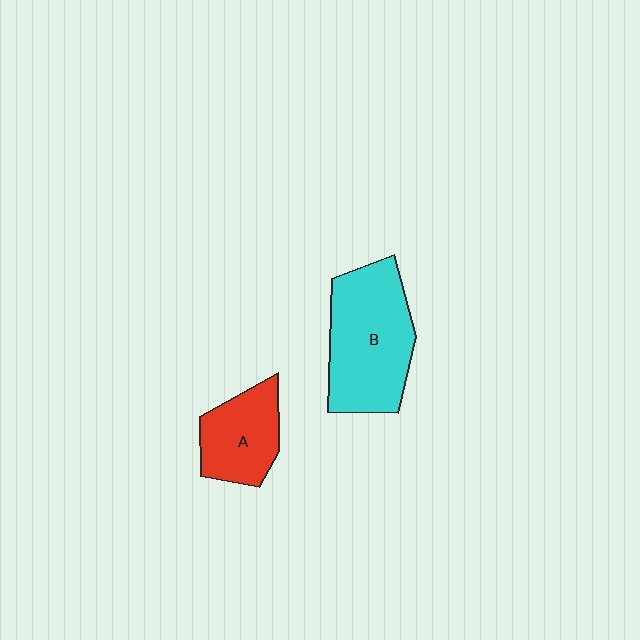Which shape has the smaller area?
Shape A (red).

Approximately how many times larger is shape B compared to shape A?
Approximately 1.7 times.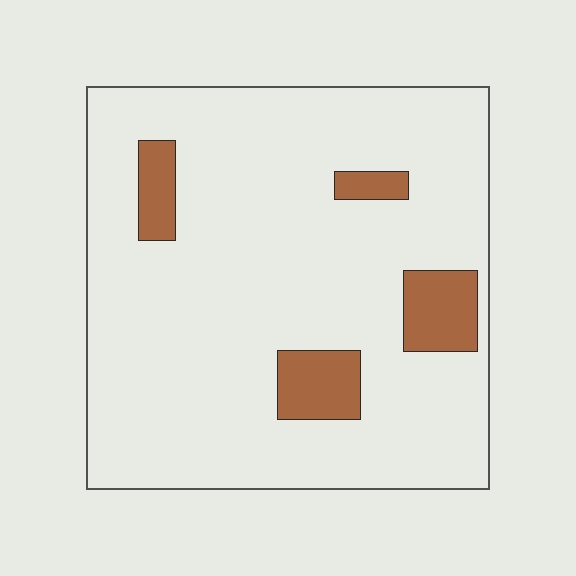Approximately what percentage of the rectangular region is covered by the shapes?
Approximately 10%.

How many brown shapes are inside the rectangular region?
4.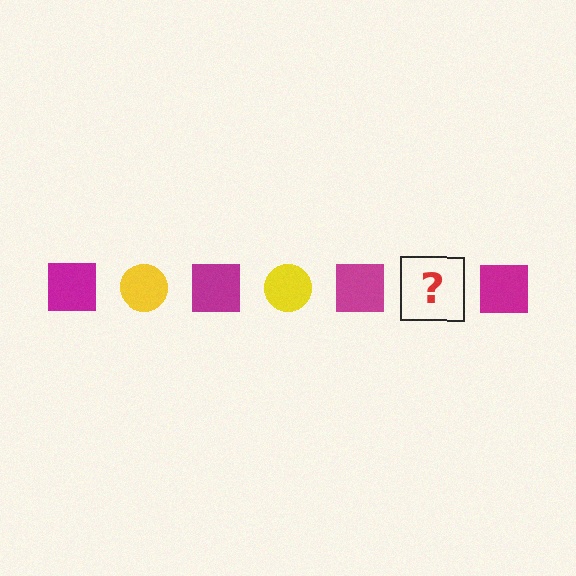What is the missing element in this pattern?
The missing element is a yellow circle.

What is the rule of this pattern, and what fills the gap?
The rule is that the pattern alternates between magenta square and yellow circle. The gap should be filled with a yellow circle.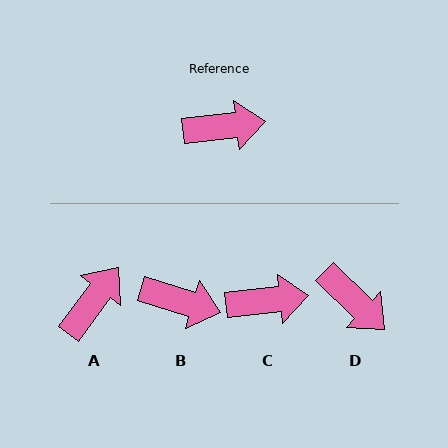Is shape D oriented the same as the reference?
No, it is off by about 50 degrees.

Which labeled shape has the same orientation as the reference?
C.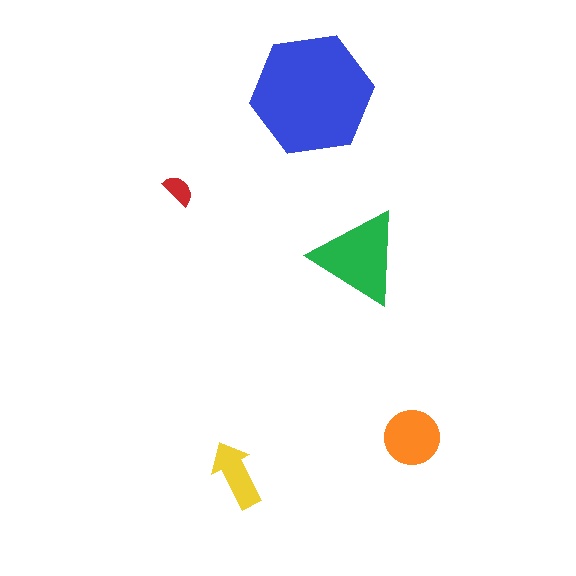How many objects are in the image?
There are 5 objects in the image.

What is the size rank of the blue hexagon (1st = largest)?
1st.